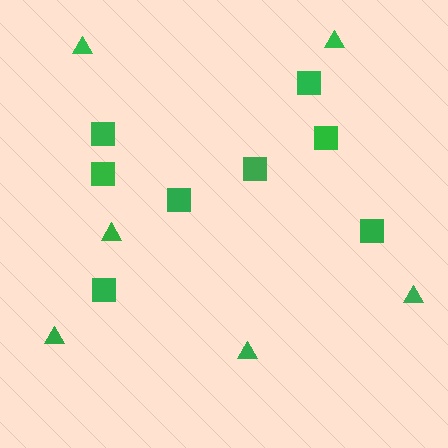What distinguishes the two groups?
There are 2 groups: one group of triangles (6) and one group of squares (8).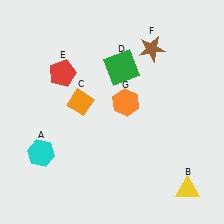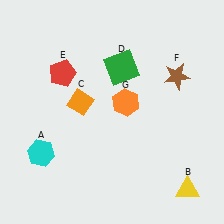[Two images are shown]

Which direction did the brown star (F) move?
The brown star (F) moved down.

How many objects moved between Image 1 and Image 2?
1 object moved between the two images.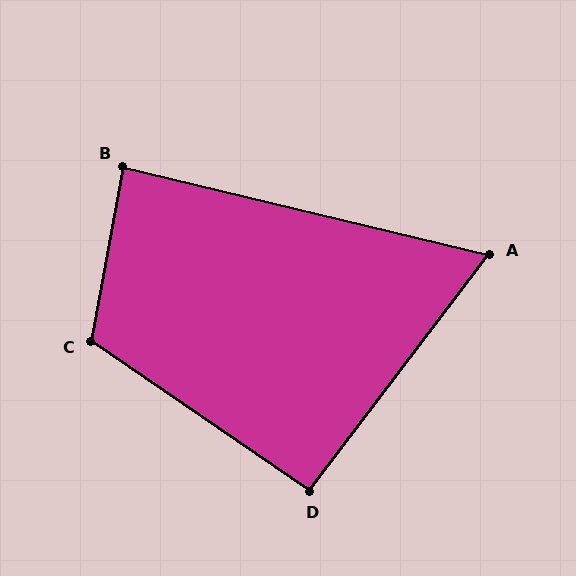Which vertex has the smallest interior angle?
A, at approximately 66 degrees.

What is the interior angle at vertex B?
Approximately 87 degrees (approximately right).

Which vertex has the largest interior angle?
C, at approximately 114 degrees.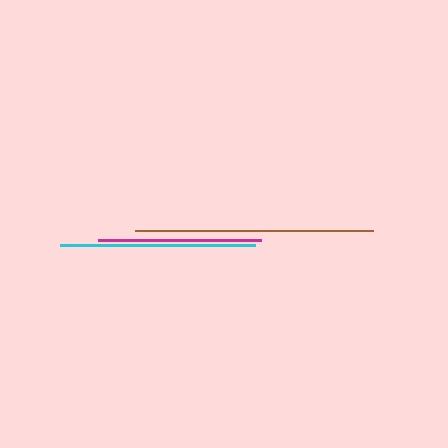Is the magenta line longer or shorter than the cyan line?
The cyan line is longer than the magenta line.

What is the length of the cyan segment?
The cyan segment is approximately 195 pixels long.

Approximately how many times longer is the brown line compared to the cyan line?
The brown line is approximately 1.2 times the length of the cyan line.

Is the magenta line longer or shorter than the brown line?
The brown line is longer than the magenta line.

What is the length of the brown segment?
The brown segment is approximately 238 pixels long.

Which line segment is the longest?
The brown line is the longest at approximately 238 pixels.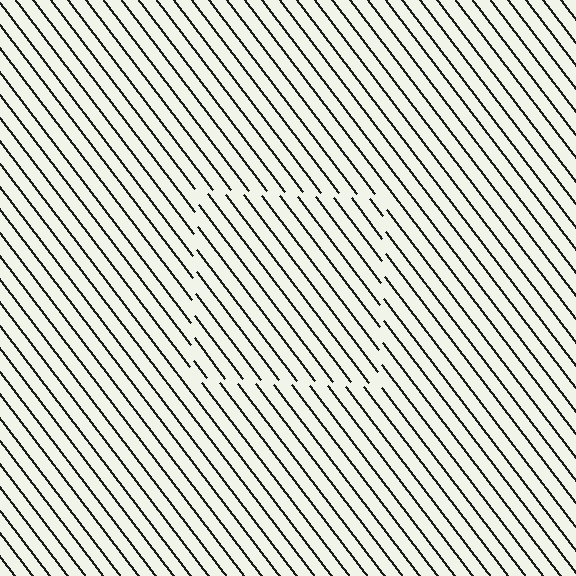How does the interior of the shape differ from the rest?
The interior of the shape contains the same grating, shifted by half a period — the contour is defined by the phase discontinuity where line-ends from the inner and outer gratings abut.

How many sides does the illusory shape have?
4 sides — the line-ends trace a square.